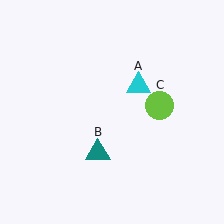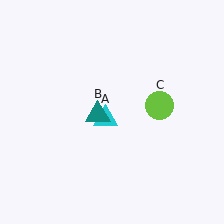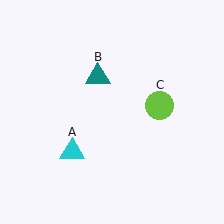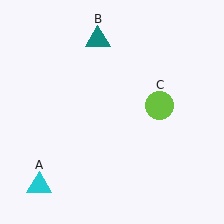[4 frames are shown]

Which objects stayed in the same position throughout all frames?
Lime circle (object C) remained stationary.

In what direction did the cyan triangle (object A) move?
The cyan triangle (object A) moved down and to the left.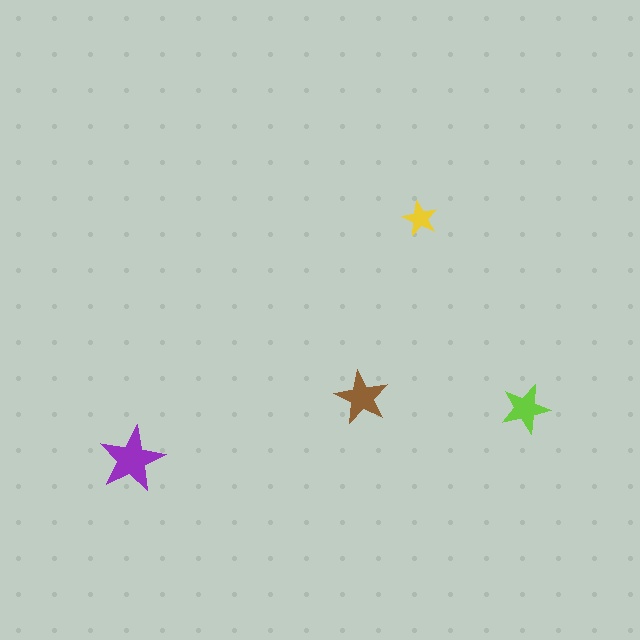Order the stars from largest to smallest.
the purple one, the brown one, the lime one, the yellow one.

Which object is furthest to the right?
The lime star is rightmost.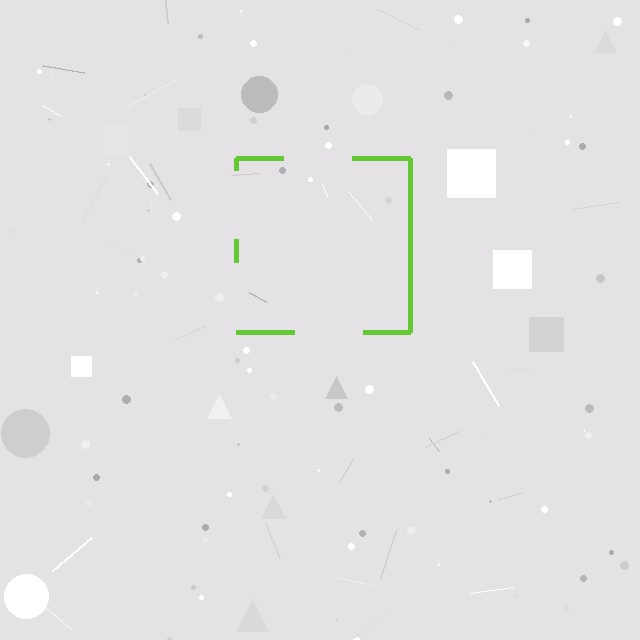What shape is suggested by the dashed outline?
The dashed outline suggests a square.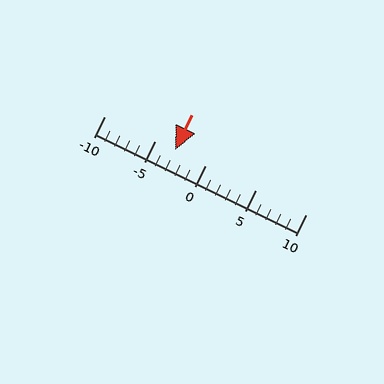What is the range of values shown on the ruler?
The ruler shows values from -10 to 10.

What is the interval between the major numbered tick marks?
The major tick marks are spaced 5 units apart.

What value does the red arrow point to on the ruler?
The red arrow points to approximately -3.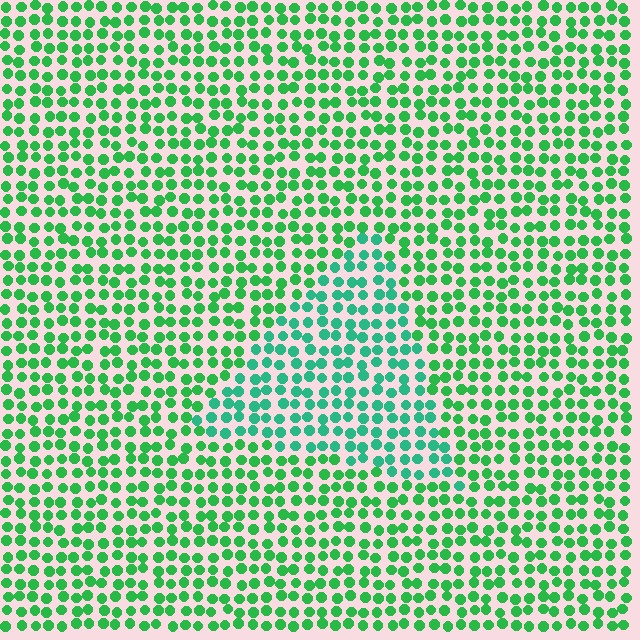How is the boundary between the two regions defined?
The boundary is defined purely by a slight shift in hue (about 26 degrees). Spacing, size, and orientation are identical on both sides.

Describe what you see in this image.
The image is filled with small green elements in a uniform arrangement. A triangle-shaped region is visible where the elements are tinted to a slightly different hue, forming a subtle color boundary.